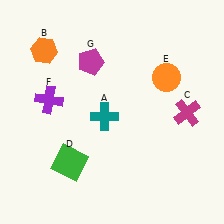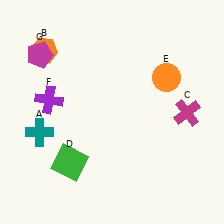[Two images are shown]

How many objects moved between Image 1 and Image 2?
2 objects moved between the two images.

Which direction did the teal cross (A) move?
The teal cross (A) moved left.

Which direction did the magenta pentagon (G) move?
The magenta pentagon (G) moved left.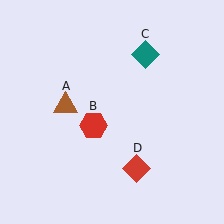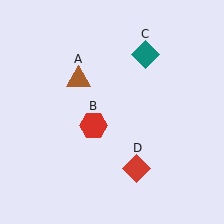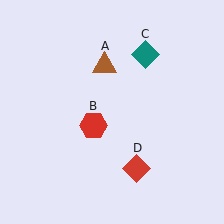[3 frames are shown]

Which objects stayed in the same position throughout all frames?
Red hexagon (object B) and teal diamond (object C) and red diamond (object D) remained stationary.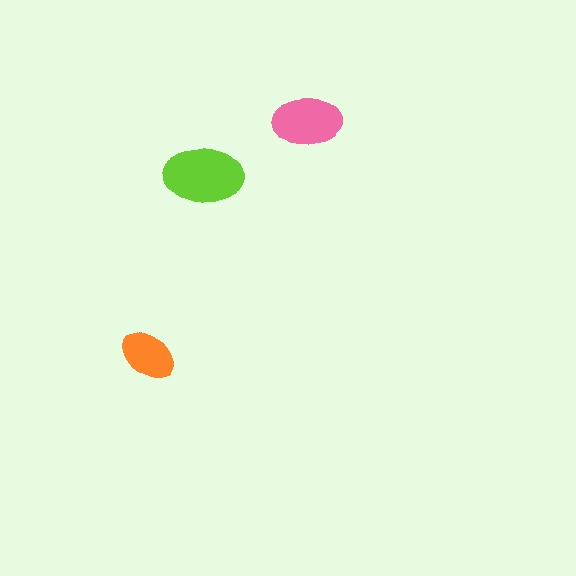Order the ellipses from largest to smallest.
the lime one, the pink one, the orange one.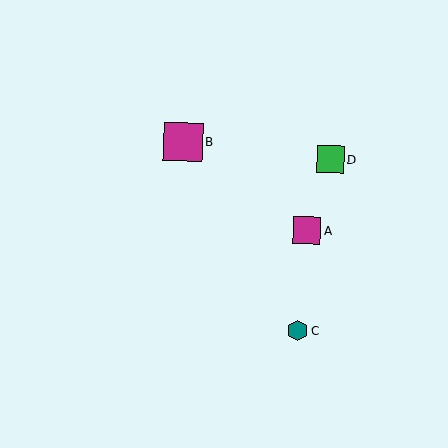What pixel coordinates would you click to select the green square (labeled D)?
Click at (330, 159) to select the green square D.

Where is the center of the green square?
The center of the green square is at (330, 159).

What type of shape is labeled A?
Shape A is a magenta square.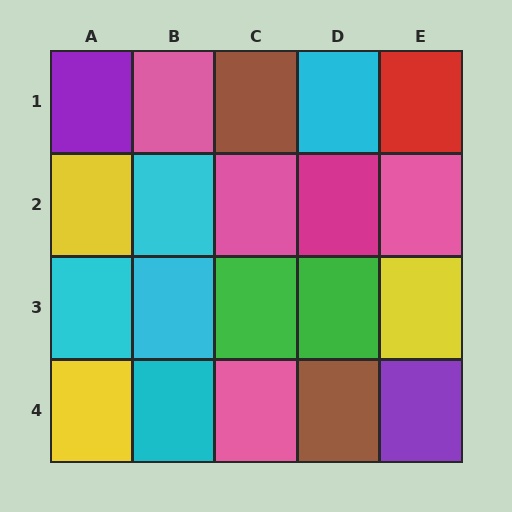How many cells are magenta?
1 cell is magenta.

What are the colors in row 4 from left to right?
Yellow, cyan, pink, brown, purple.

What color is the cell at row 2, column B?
Cyan.